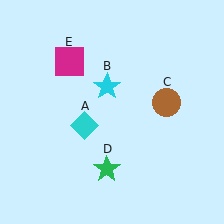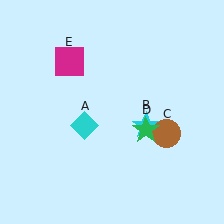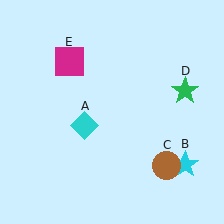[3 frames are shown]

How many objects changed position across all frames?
3 objects changed position: cyan star (object B), brown circle (object C), green star (object D).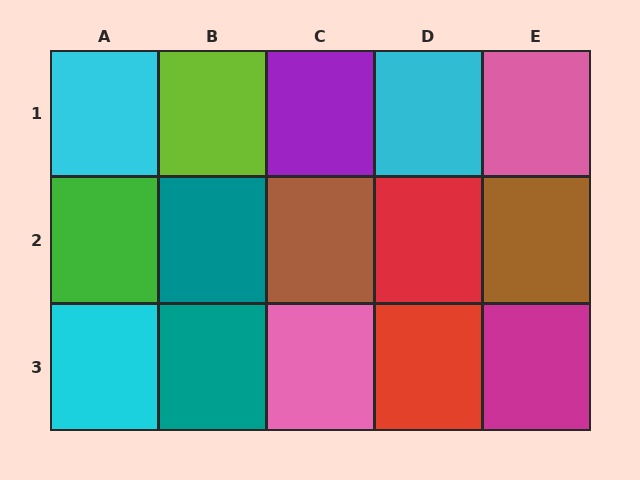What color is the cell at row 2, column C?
Brown.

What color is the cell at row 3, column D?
Red.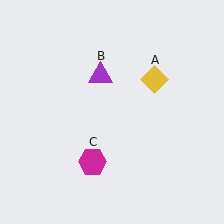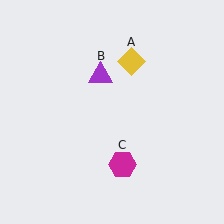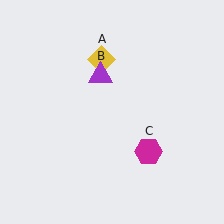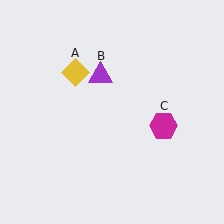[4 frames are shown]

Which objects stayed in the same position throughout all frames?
Purple triangle (object B) remained stationary.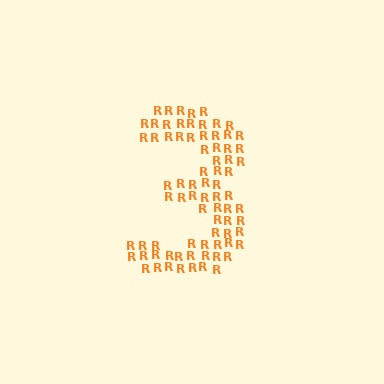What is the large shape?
The large shape is the digit 3.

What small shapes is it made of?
It is made of small letter R's.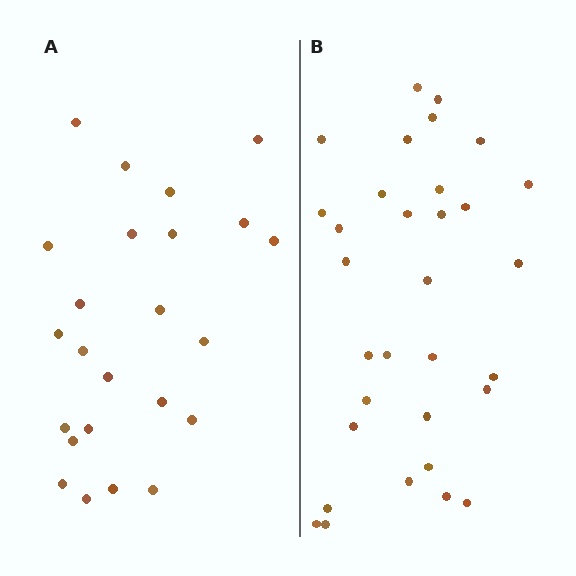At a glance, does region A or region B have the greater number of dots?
Region B (the right region) has more dots.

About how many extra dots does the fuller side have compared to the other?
Region B has roughly 8 or so more dots than region A.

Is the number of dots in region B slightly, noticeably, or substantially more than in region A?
Region B has noticeably more, but not dramatically so. The ratio is roughly 1.3 to 1.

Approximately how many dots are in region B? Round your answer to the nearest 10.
About 30 dots. (The exact count is 32, which rounds to 30.)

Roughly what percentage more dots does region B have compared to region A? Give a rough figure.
About 35% more.